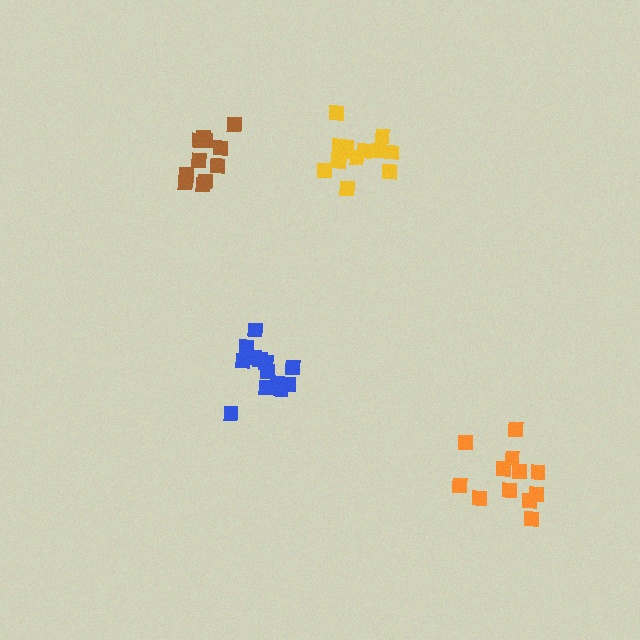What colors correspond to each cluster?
The clusters are colored: blue, orange, brown, yellow.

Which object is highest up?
The yellow cluster is topmost.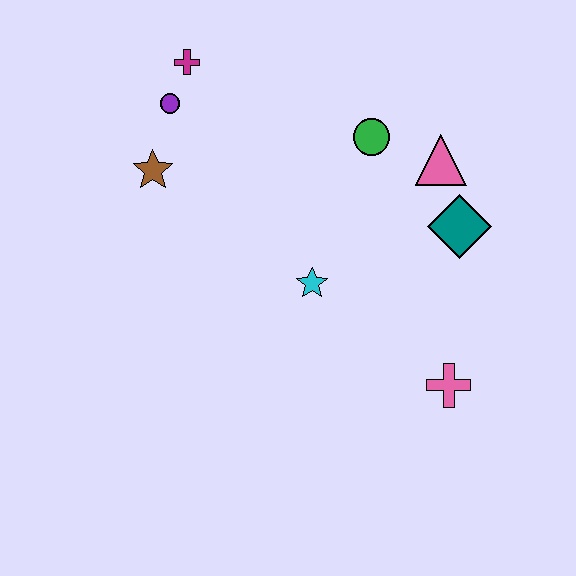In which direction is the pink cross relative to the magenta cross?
The pink cross is below the magenta cross.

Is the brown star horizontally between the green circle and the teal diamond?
No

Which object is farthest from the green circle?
The pink cross is farthest from the green circle.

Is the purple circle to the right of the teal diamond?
No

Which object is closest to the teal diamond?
The pink triangle is closest to the teal diamond.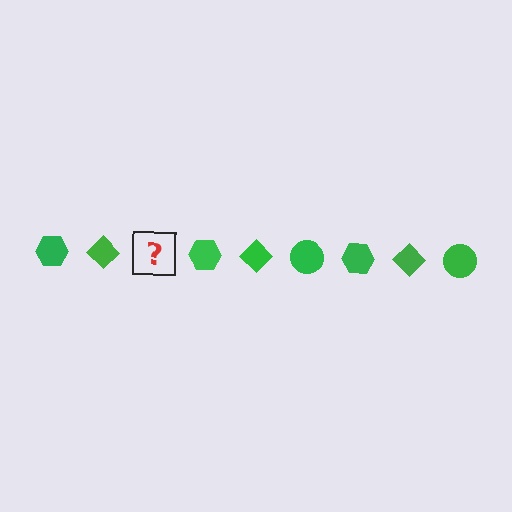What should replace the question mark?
The question mark should be replaced with a green circle.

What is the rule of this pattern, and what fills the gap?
The rule is that the pattern cycles through hexagon, diamond, circle shapes in green. The gap should be filled with a green circle.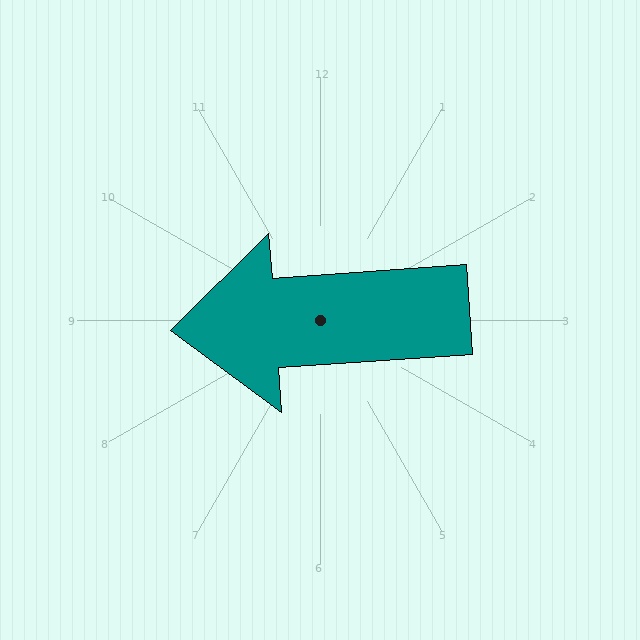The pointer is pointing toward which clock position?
Roughly 9 o'clock.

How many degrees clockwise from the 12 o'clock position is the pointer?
Approximately 266 degrees.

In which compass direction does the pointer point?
West.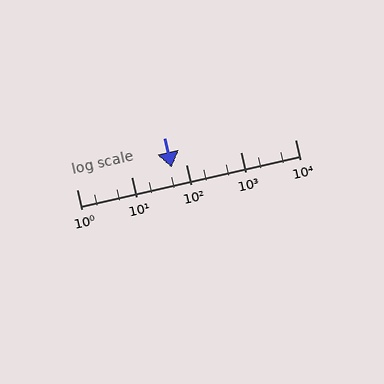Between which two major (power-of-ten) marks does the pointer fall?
The pointer is between 10 and 100.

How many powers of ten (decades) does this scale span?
The scale spans 4 decades, from 1 to 10000.